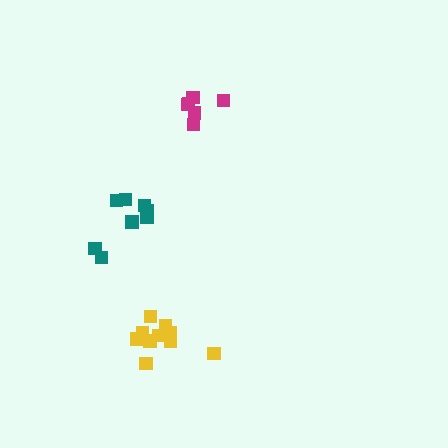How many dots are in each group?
Group 1: 8 dots, Group 2: 6 dots, Group 3: 10 dots (24 total).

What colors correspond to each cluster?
The clusters are colored: teal, magenta, yellow.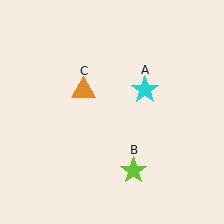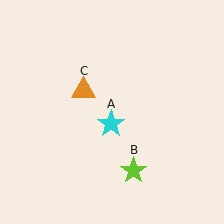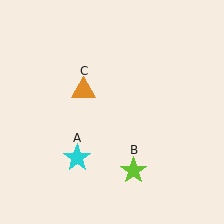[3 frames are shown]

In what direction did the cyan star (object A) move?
The cyan star (object A) moved down and to the left.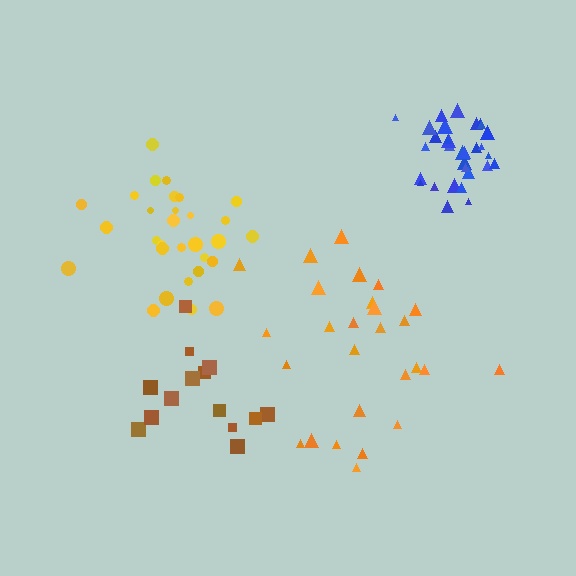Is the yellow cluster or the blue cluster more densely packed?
Blue.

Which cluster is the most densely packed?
Blue.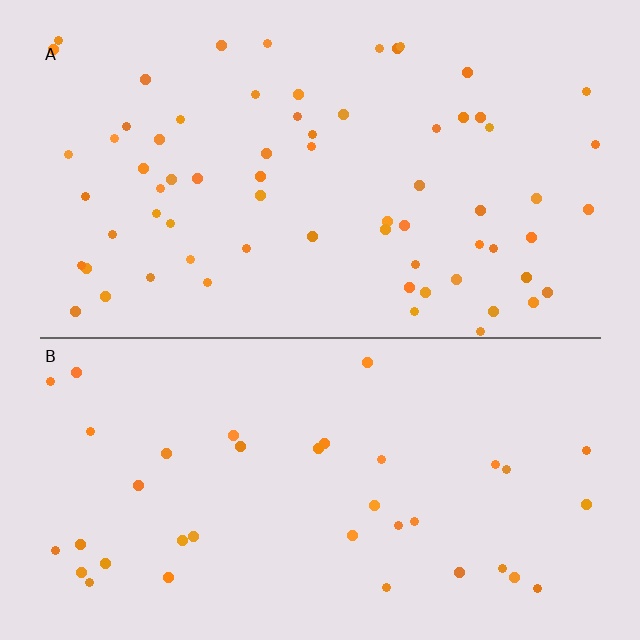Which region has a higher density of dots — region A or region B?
A (the top).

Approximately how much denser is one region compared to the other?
Approximately 1.8× — region A over region B.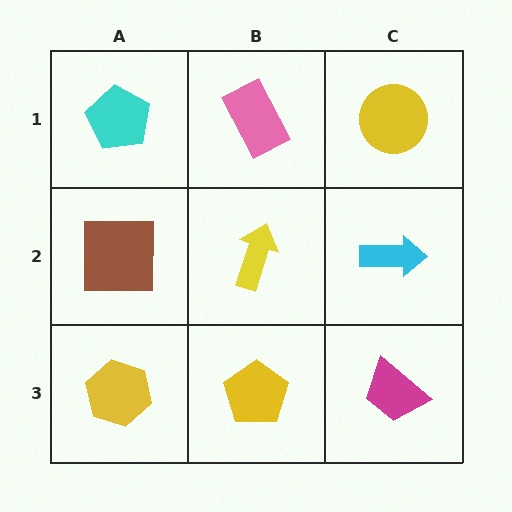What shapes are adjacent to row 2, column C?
A yellow circle (row 1, column C), a magenta trapezoid (row 3, column C), a yellow arrow (row 2, column B).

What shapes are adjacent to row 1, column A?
A brown square (row 2, column A), a pink rectangle (row 1, column B).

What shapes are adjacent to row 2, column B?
A pink rectangle (row 1, column B), a yellow pentagon (row 3, column B), a brown square (row 2, column A), a cyan arrow (row 2, column C).